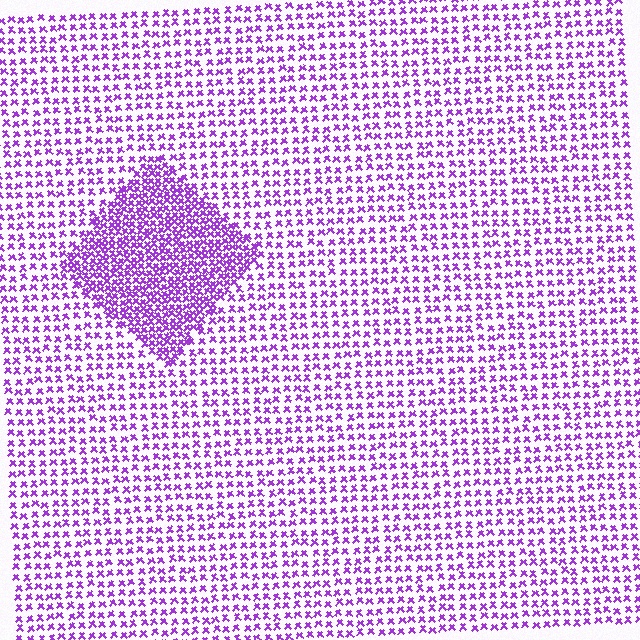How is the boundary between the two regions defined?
The boundary is defined by a change in element density (approximately 2.1x ratio). All elements are the same color, size, and shape.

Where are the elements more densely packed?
The elements are more densely packed inside the diamond boundary.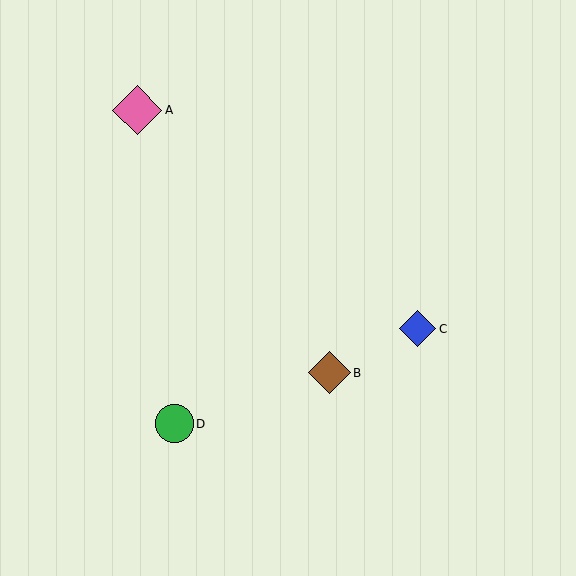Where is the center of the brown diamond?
The center of the brown diamond is at (330, 373).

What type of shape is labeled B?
Shape B is a brown diamond.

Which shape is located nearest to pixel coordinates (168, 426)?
The green circle (labeled D) at (175, 424) is nearest to that location.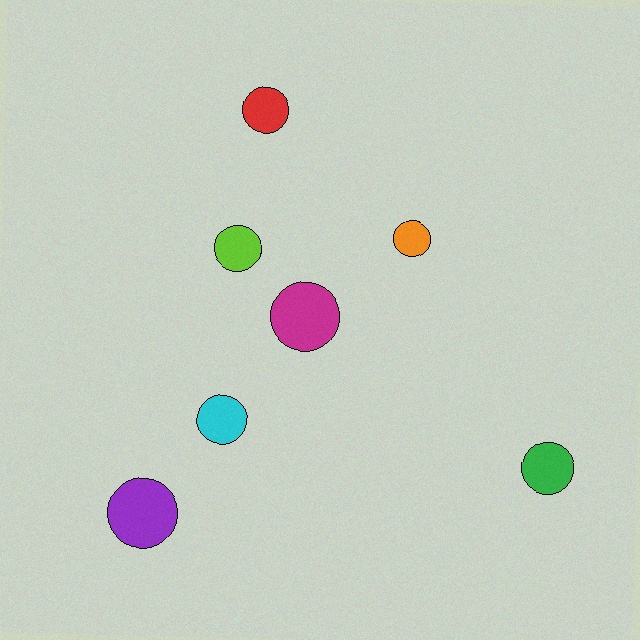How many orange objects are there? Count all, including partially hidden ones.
There is 1 orange object.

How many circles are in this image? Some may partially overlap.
There are 7 circles.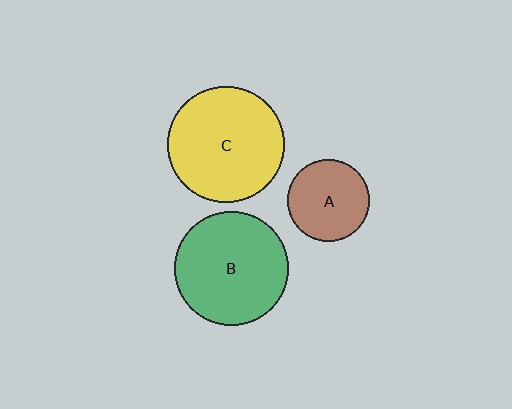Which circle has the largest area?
Circle C (yellow).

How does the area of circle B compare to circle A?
Approximately 1.9 times.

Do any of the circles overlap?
No, none of the circles overlap.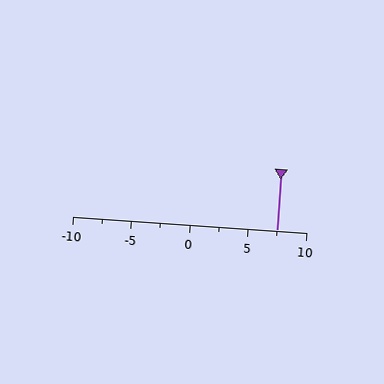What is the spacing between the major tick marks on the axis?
The major ticks are spaced 5 apart.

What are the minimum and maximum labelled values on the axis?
The axis runs from -10 to 10.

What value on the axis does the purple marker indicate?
The marker indicates approximately 7.5.